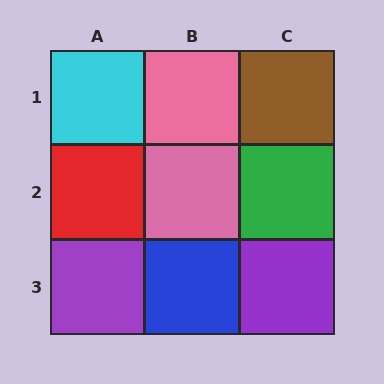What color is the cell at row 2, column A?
Red.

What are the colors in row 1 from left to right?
Cyan, pink, brown.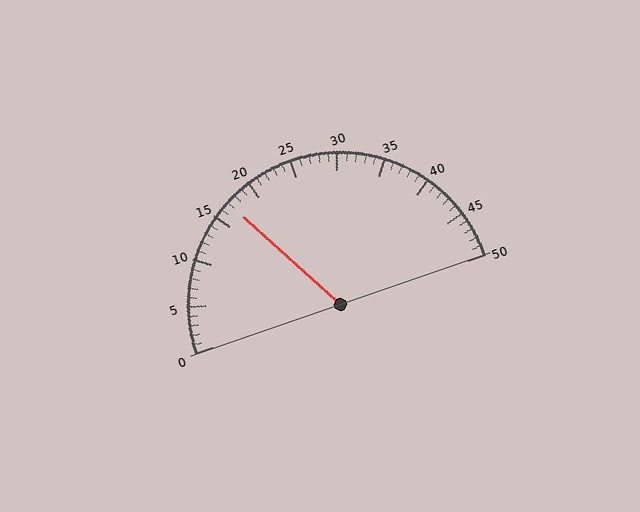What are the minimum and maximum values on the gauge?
The gauge ranges from 0 to 50.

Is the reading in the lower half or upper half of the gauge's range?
The reading is in the lower half of the range (0 to 50).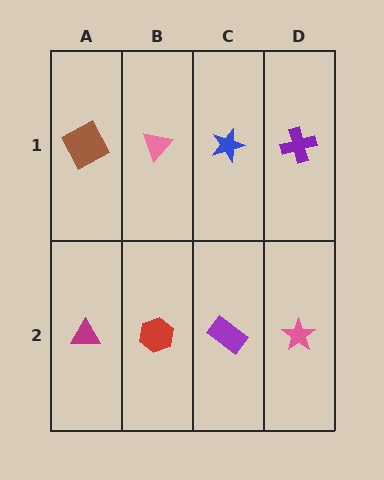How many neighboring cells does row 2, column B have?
3.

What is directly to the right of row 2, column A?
A red hexagon.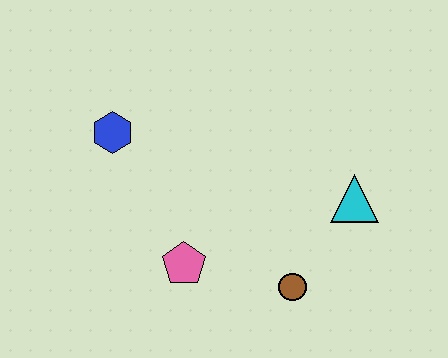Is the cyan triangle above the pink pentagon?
Yes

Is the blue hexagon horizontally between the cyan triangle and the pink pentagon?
No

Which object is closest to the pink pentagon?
The brown circle is closest to the pink pentagon.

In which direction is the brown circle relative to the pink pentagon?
The brown circle is to the right of the pink pentagon.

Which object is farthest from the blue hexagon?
The cyan triangle is farthest from the blue hexagon.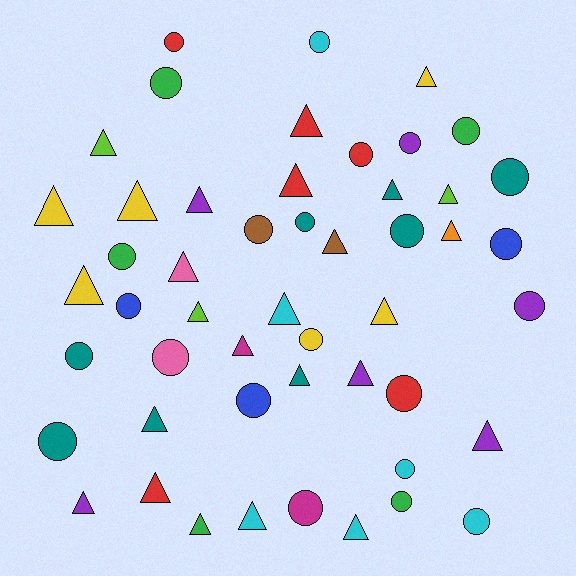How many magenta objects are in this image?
There are 2 magenta objects.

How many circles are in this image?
There are 24 circles.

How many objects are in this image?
There are 50 objects.